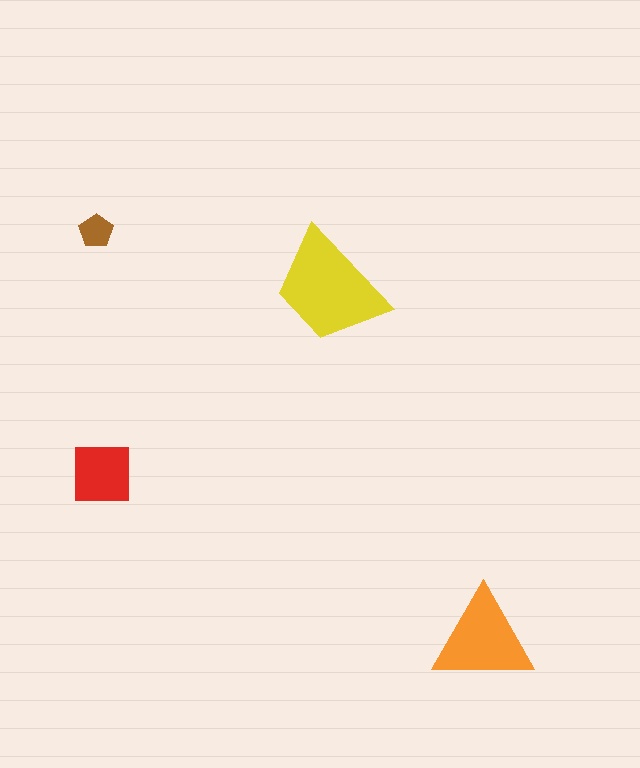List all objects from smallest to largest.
The brown pentagon, the red square, the orange triangle, the yellow trapezoid.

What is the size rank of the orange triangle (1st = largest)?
2nd.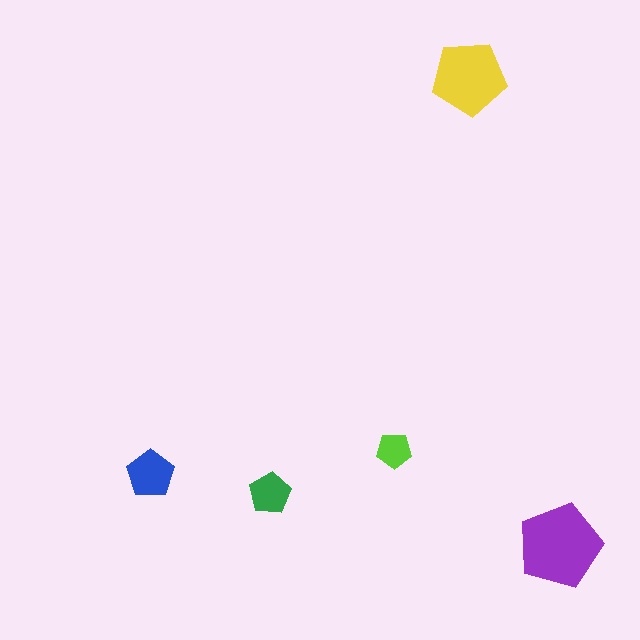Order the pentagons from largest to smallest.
the purple one, the yellow one, the blue one, the green one, the lime one.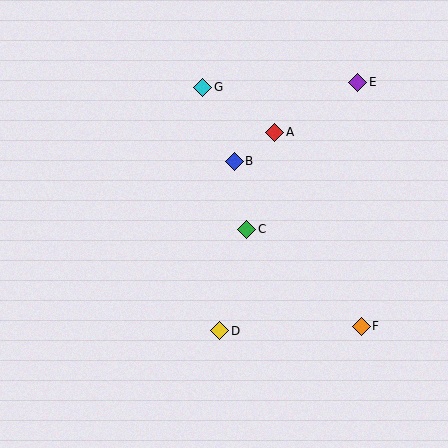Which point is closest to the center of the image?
Point C at (247, 229) is closest to the center.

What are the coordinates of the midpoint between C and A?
The midpoint between C and A is at (261, 181).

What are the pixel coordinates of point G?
Point G is at (203, 87).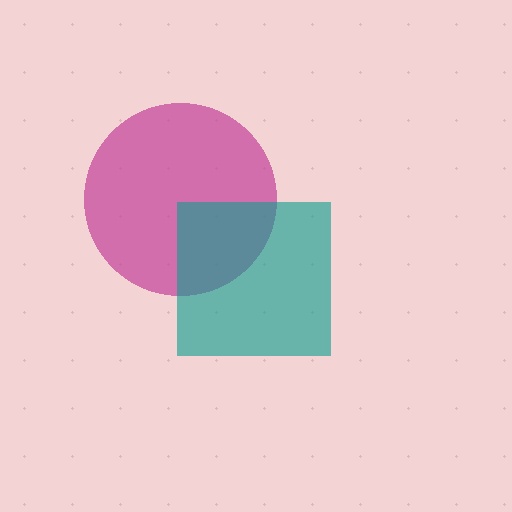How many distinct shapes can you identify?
There are 2 distinct shapes: a magenta circle, a teal square.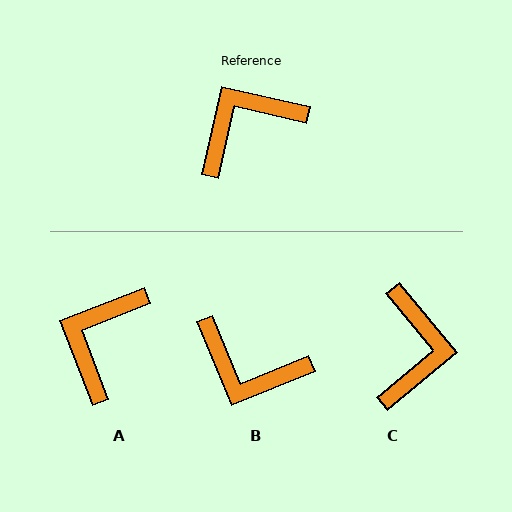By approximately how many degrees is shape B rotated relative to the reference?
Approximately 125 degrees counter-clockwise.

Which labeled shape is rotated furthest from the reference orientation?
C, about 127 degrees away.